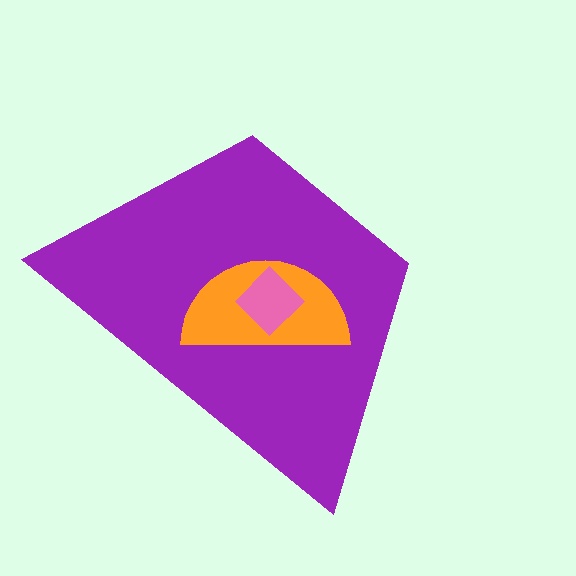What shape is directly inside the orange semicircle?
The pink diamond.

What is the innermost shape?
The pink diamond.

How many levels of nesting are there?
3.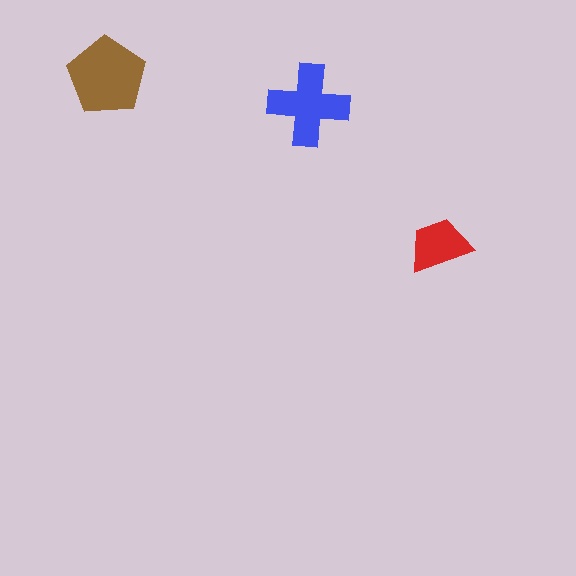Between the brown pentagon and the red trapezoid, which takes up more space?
The brown pentagon.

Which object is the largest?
The brown pentagon.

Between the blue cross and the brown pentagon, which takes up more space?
The brown pentagon.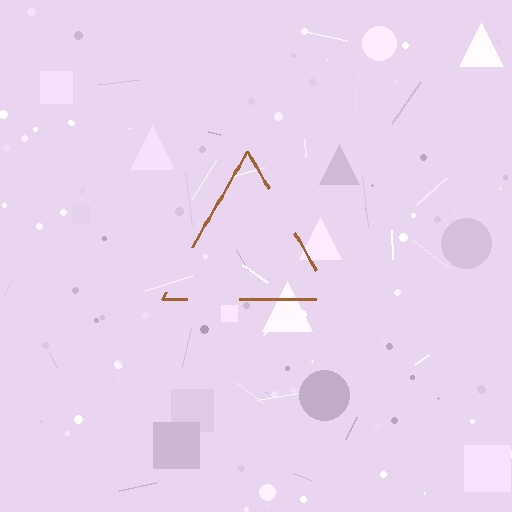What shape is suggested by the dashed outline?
The dashed outline suggests a triangle.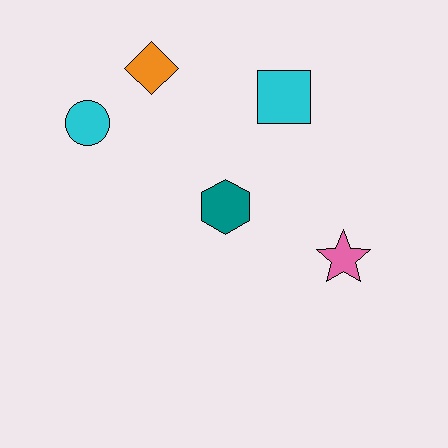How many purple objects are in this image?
There are no purple objects.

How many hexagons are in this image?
There is 1 hexagon.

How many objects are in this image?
There are 5 objects.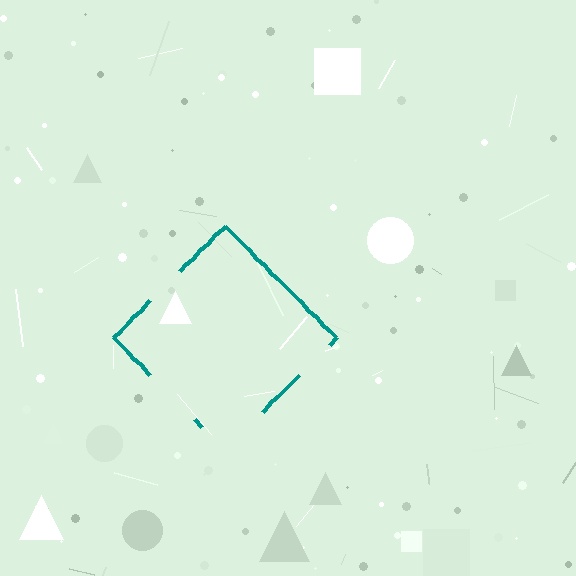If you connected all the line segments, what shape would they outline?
They would outline a diamond.